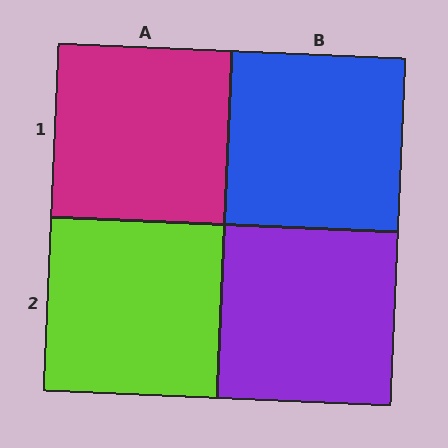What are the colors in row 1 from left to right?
Magenta, blue.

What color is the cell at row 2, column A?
Lime.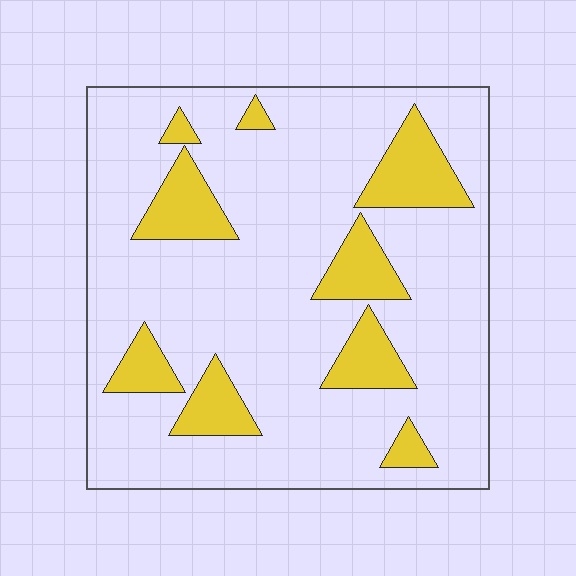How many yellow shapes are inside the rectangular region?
9.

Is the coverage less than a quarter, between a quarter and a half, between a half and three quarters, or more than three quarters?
Less than a quarter.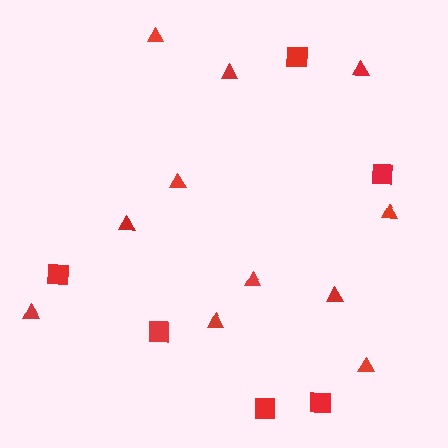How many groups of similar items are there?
There are 2 groups: one group of triangles (11) and one group of squares (6).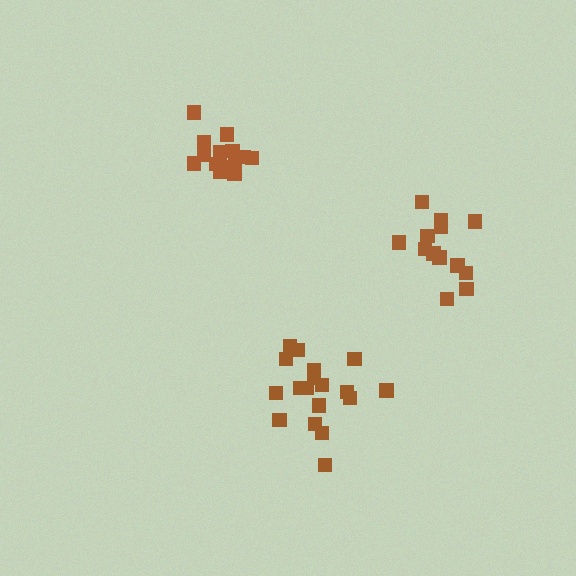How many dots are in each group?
Group 1: 18 dots, Group 2: 13 dots, Group 3: 14 dots (45 total).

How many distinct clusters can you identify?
There are 3 distinct clusters.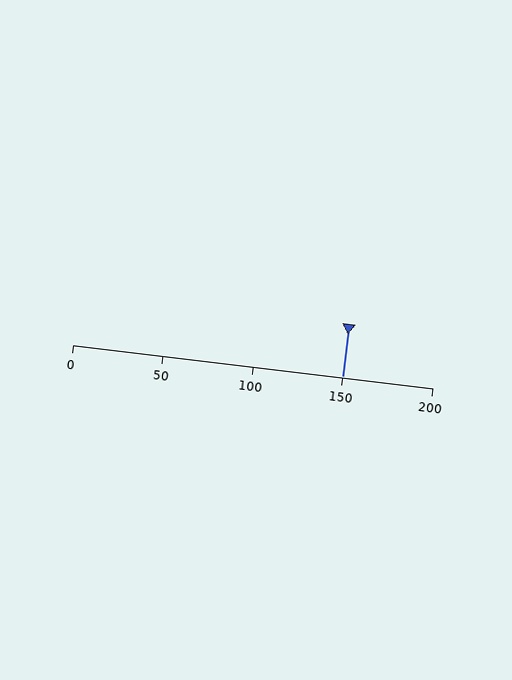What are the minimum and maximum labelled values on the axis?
The axis runs from 0 to 200.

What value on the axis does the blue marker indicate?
The marker indicates approximately 150.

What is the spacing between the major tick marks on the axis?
The major ticks are spaced 50 apart.